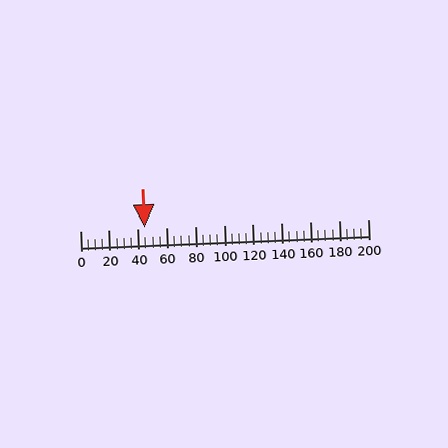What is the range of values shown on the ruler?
The ruler shows values from 0 to 200.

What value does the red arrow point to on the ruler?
The red arrow points to approximately 45.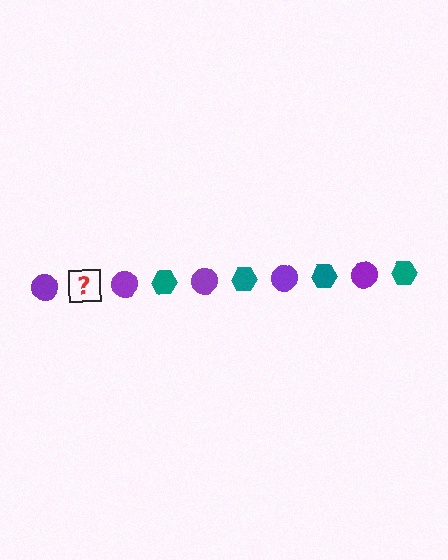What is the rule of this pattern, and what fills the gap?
The rule is that the pattern alternates between purple circle and teal hexagon. The gap should be filled with a teal hexagon.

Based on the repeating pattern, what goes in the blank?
The blank should be a teal hexagon.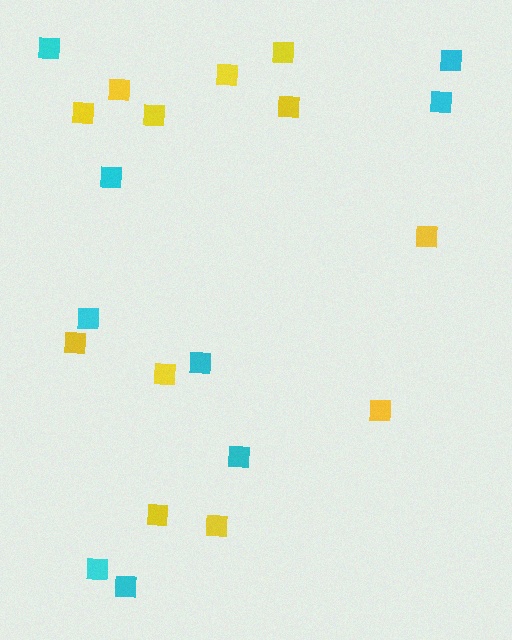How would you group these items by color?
There are 2 groups: one group of yellow squares (12) and one group of cyan squares (9).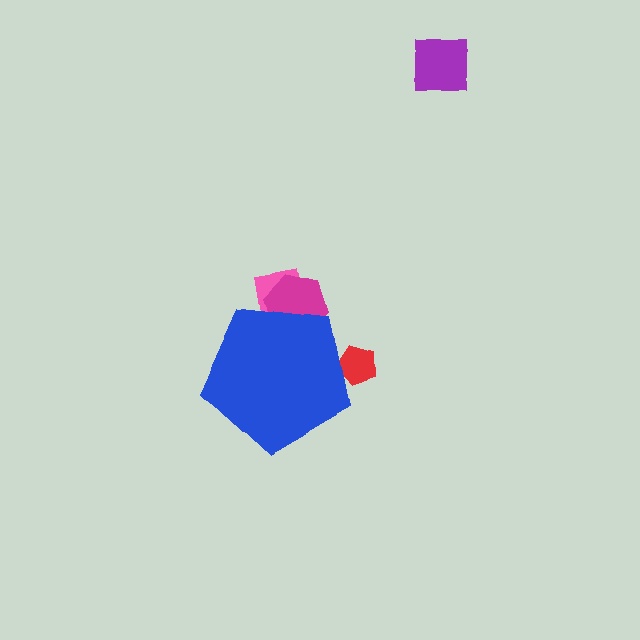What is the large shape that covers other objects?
A blue pentagon.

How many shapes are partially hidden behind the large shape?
3 shapes are partially hidden.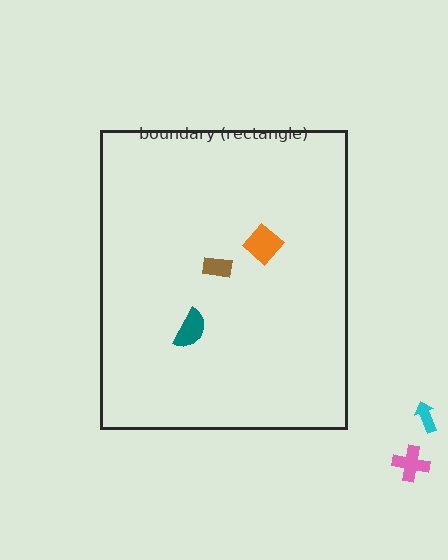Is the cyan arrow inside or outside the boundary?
Outside.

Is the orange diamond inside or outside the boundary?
Inside.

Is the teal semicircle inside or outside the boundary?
Inside.